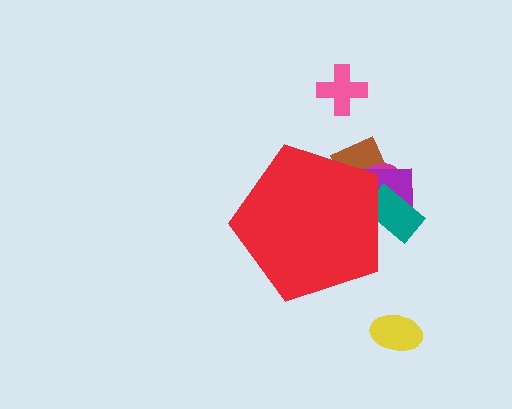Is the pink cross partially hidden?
No, the pink cross is fully visible.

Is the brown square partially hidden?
Yes, the brown square is partially hidden behind the red pentagon.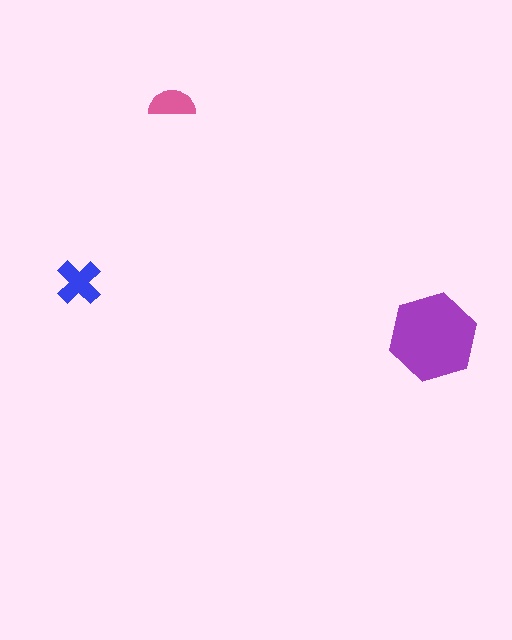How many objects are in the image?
There are 3 objects in the image.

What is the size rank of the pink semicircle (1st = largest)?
3rd.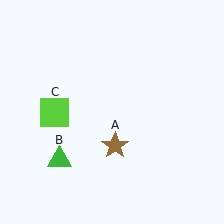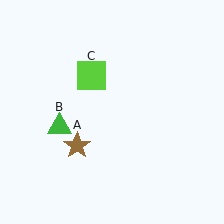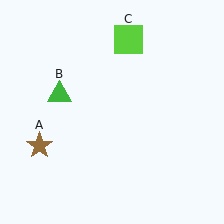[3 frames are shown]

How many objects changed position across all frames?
3 objects changed position: brown star (object A), green triangle (object B), lime square (object C).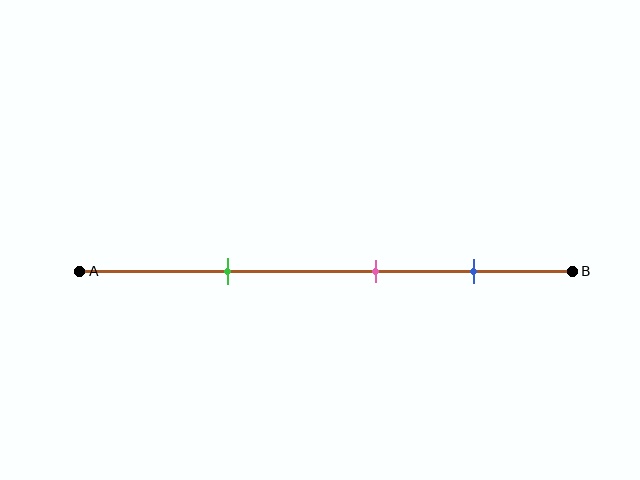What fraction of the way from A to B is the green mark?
The green mark is approximately 30% (0.3) of the way from A to B.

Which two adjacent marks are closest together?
The pink and blue marks are the closest adjacent pair.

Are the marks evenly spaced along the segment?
Yes, the marks are approximately evenly spaced.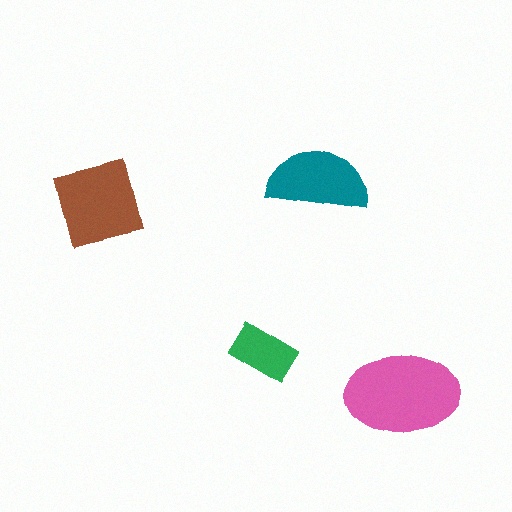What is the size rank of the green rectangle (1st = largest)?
4th.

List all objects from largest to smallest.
The pink ellipse, the brown square, the teal semicircle, the green rectangle.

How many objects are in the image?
There are 4 objects in the image.